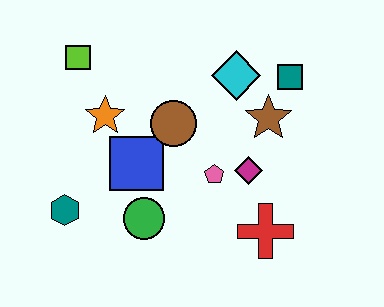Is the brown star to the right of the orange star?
Yes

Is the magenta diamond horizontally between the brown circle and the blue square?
No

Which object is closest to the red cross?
The magenta diamond is closest to the red cross.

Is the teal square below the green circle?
No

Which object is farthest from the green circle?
The teal square is farthest from the green circle.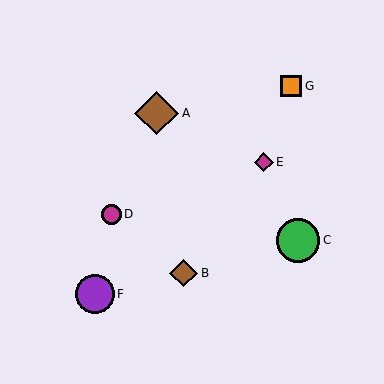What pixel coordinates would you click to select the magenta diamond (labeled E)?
Click at (264, 162) to select the magenta diamond E.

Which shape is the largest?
The brown diamond (labeled A) is the largest.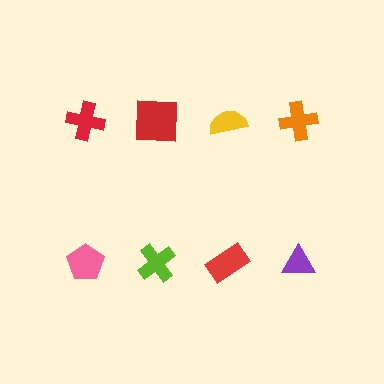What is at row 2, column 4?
A purple triangle.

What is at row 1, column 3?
A yellow semicircle.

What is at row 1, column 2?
A red square.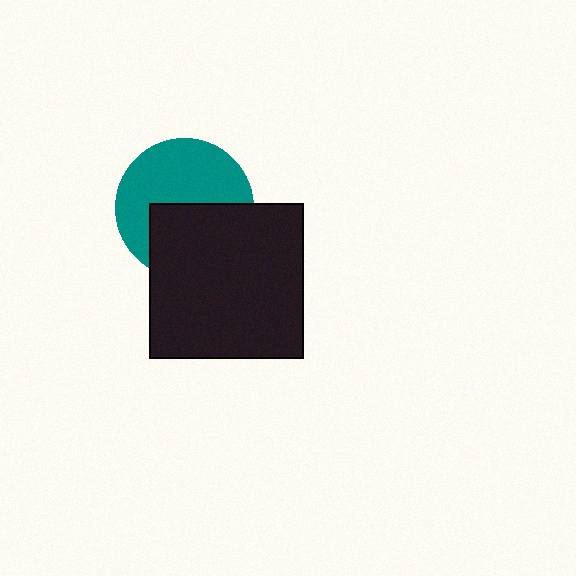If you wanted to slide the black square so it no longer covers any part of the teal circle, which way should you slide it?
Slide it down — that is the most direct way to separate the two shapes.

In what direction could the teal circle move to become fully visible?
The teal circle could move up. That would shift it out from behind the black square entirely.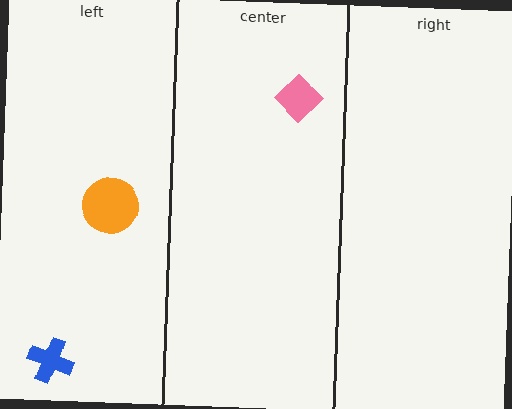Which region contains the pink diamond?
The center region.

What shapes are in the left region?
The orange circle, the blue cross.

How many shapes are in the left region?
2.